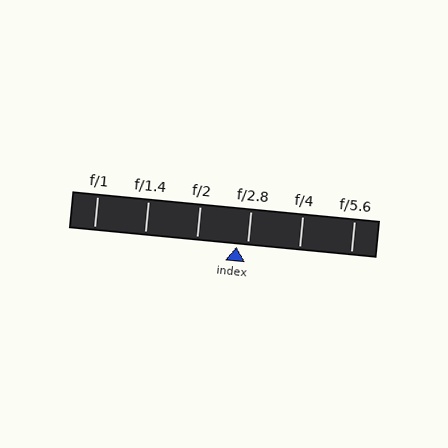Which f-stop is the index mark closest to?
The index mark is closest to f/2.8.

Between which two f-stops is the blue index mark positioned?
The index mark is between f/2 and f/2.8.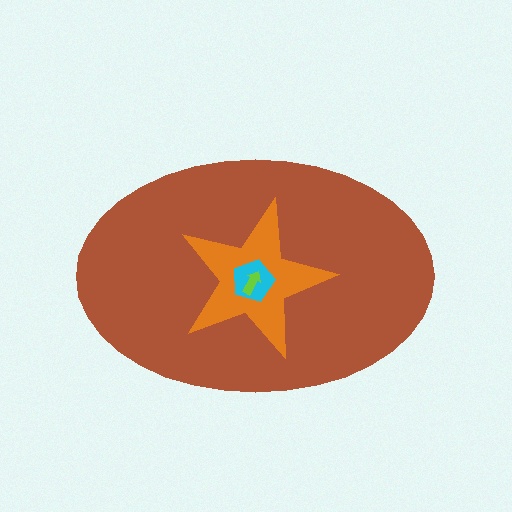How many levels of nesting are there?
4.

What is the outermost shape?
The brown ellipse.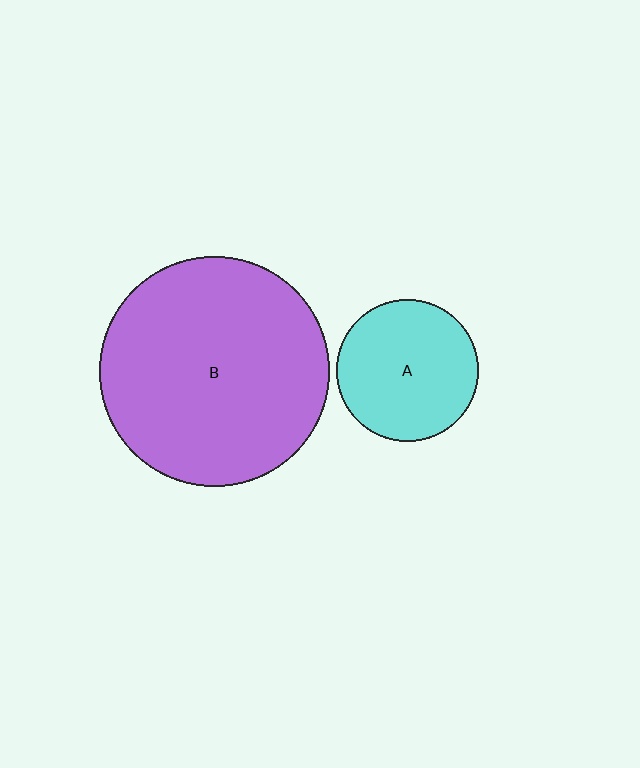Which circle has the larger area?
Circle B (purple).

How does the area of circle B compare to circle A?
Approximately 2.6 times.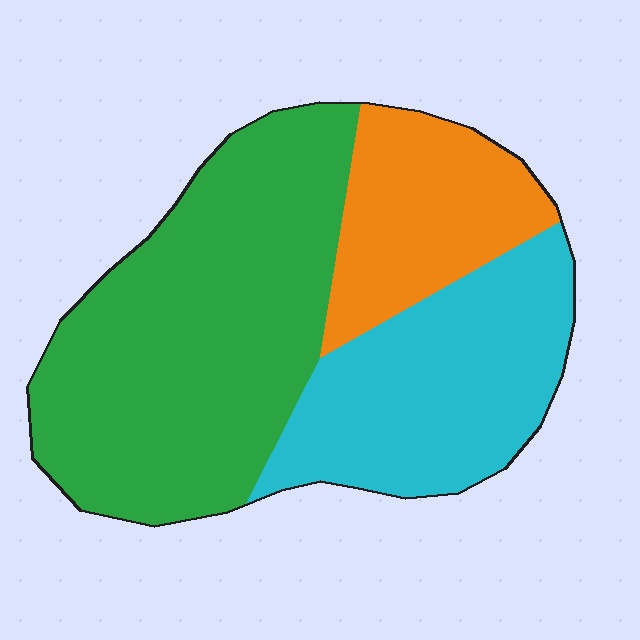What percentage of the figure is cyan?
Cyan covers 30% of the figure.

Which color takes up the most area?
Green, at roughly 50%.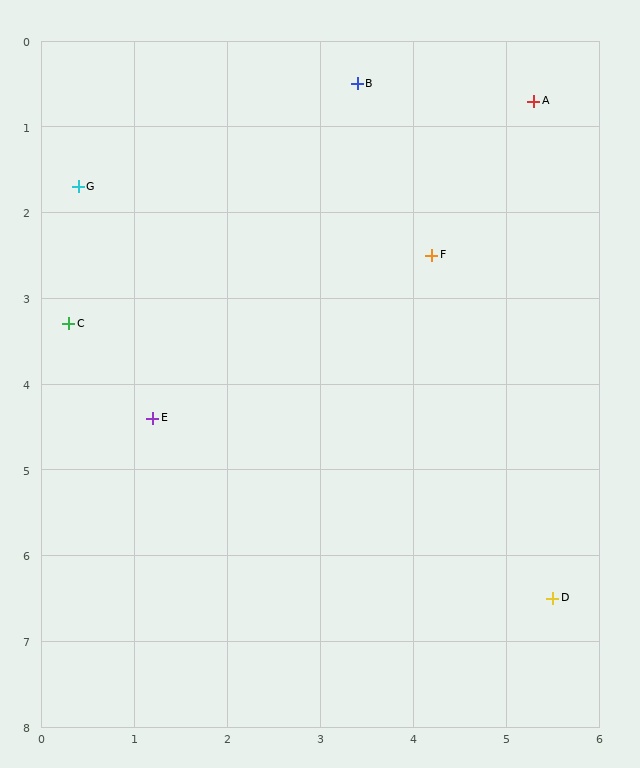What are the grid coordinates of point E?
Point E is at approximately (1.2, 4.4).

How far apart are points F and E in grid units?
Points F and E are about 3.6 grid units apart.